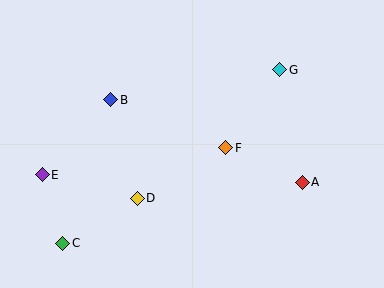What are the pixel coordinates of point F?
Point F is at (226, 148).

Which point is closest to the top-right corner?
Point G is closest to the top-right corner.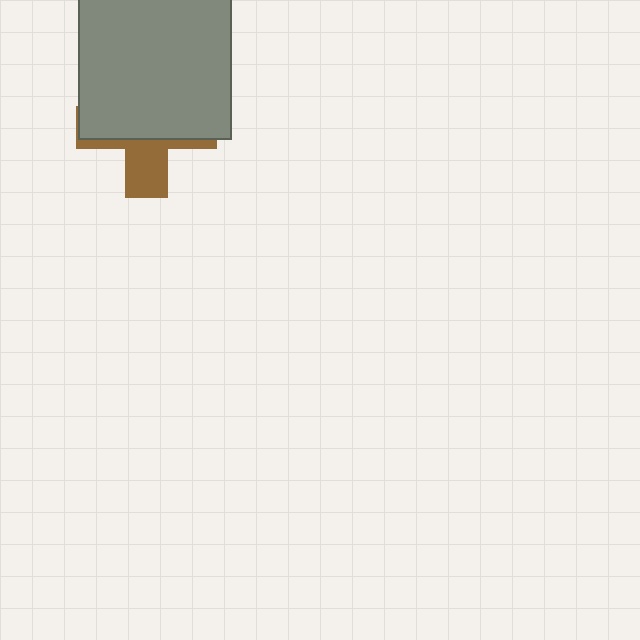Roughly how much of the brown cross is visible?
A small part of it is visible (roughly 34%).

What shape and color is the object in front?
The object in front is a gray square.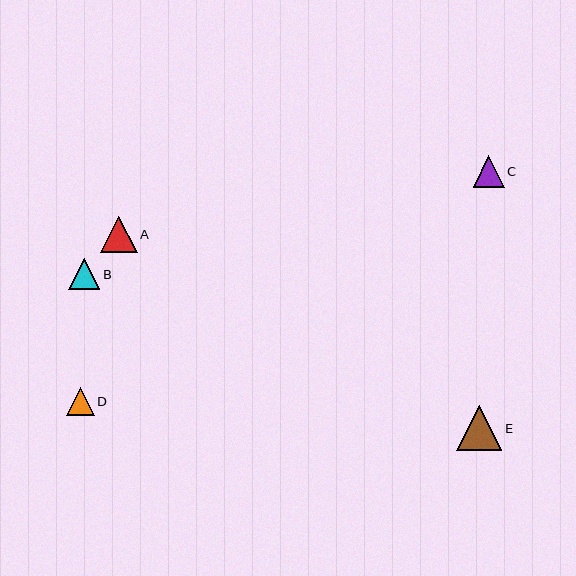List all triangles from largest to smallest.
From largest to smallest: E, A, C, B, D.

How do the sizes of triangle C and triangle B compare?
Triangle C and triangle B are approximately the same size.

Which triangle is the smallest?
Triangle D is the smallest with a size of approximately 28 pixels.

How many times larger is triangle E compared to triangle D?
Triangle E is approximately 1.6 times the size of triangle D.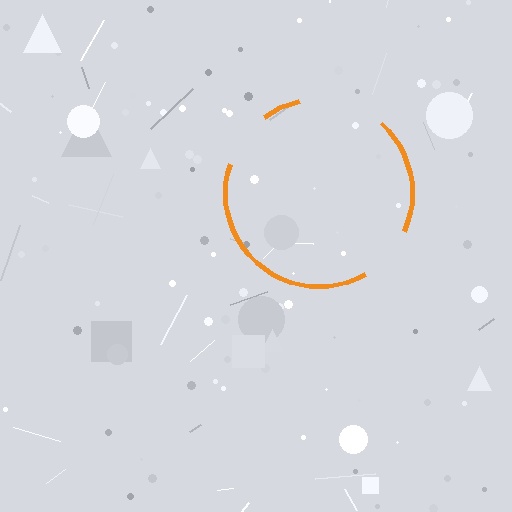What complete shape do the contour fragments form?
The contour fragments form a circle.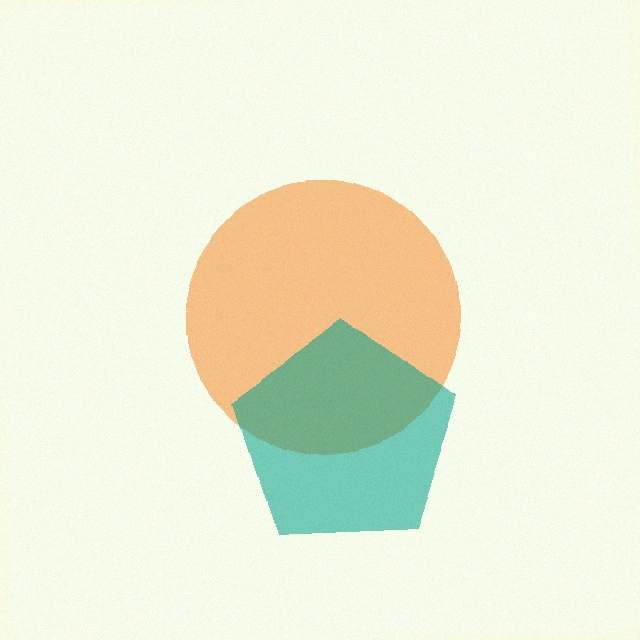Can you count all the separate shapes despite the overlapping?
Yes, there are 2 separate shapes.